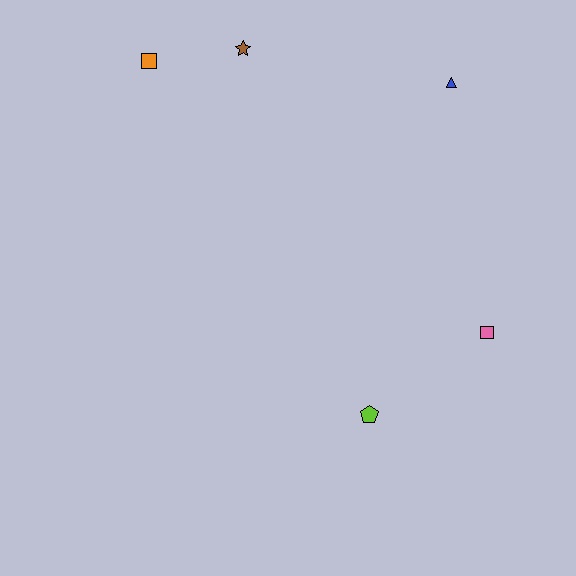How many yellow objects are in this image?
There are no yellow objects.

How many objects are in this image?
There are 5 objects.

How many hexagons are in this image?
There are no hexagons.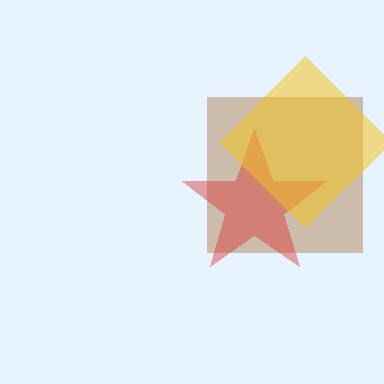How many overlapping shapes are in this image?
There are 3 overlapping shapes in the image.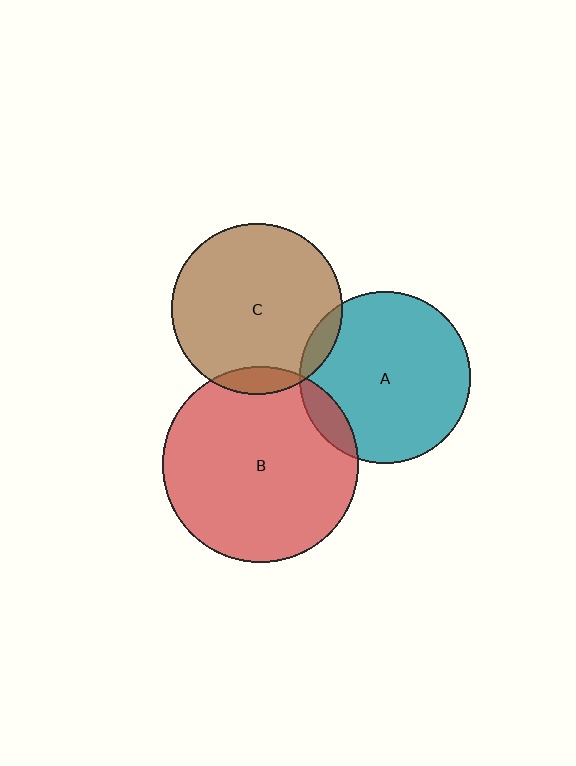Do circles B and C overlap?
Yes.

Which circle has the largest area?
Circle B (red).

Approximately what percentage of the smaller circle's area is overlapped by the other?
Approximately 10%.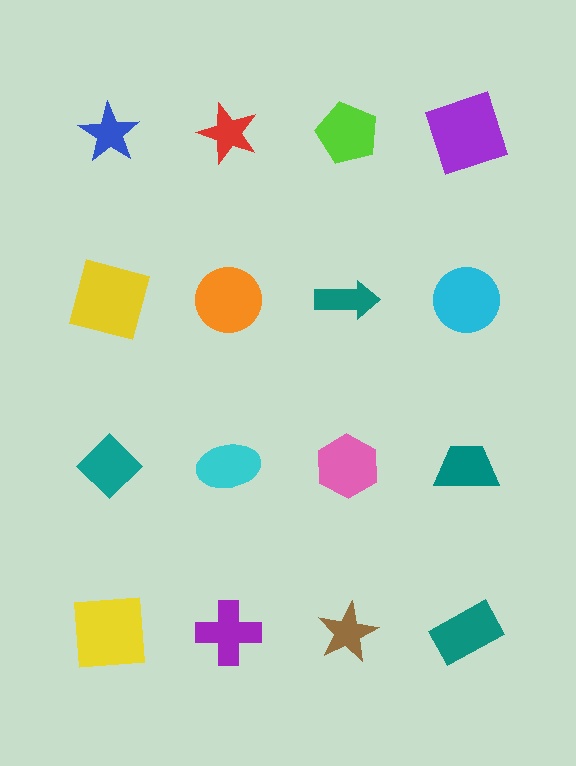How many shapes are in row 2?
4 shapes.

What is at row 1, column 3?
A lime pentagon.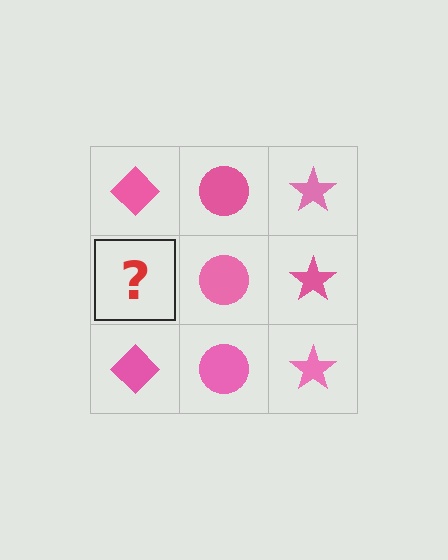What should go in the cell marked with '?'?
The missing cell should contain a pink diamond.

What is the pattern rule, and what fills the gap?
The rule is that each column has a consistent shape. The gap should be filled with a pink diamond.